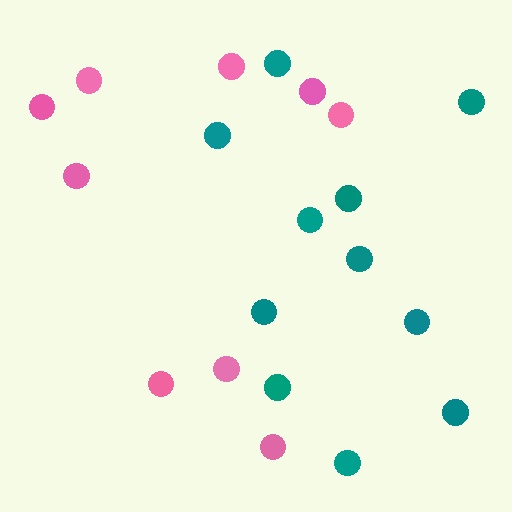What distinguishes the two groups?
There are 2 groups: one group of pink circles (9) and one group of teal circles (11).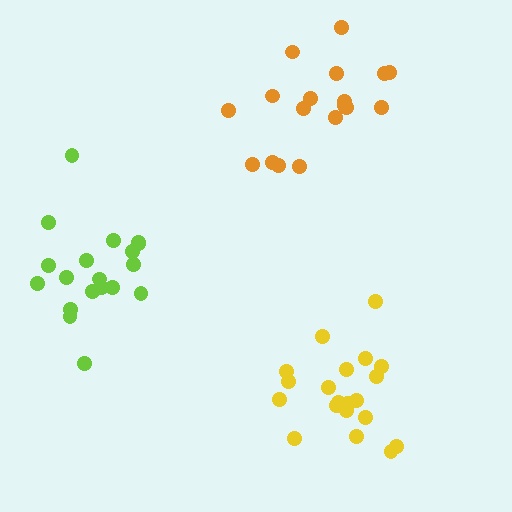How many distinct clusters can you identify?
There are 3 distinct clusters.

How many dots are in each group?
Group 1: 18 dots, Group 2: 20 dots, Group 3: 19 dots (57 total).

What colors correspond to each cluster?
The clusters are colored: orange, yellow, lime.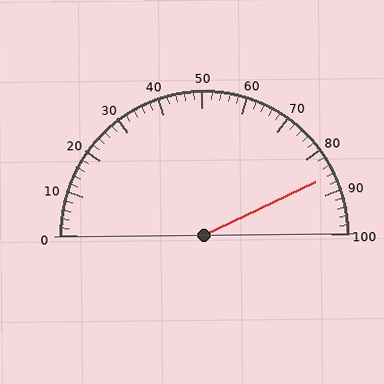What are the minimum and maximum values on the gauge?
The gauge ranges from 0 to 100.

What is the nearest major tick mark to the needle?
The nearest major tick mark is 90.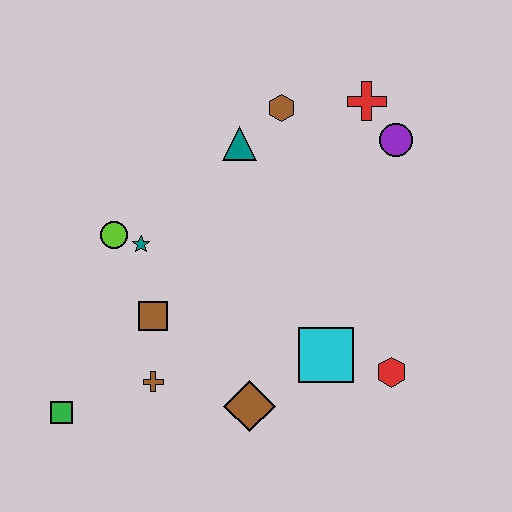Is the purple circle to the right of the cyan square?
Yes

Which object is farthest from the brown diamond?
The red cross is farthest from the brown diamond.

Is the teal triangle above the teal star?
Yes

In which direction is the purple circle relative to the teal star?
The purple circle is to the right of the teal star.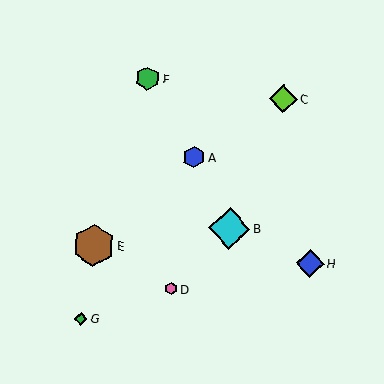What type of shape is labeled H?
Shape H is a blue diamond.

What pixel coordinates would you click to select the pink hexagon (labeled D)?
Click at (171, 289) to select the pink hexagon D.